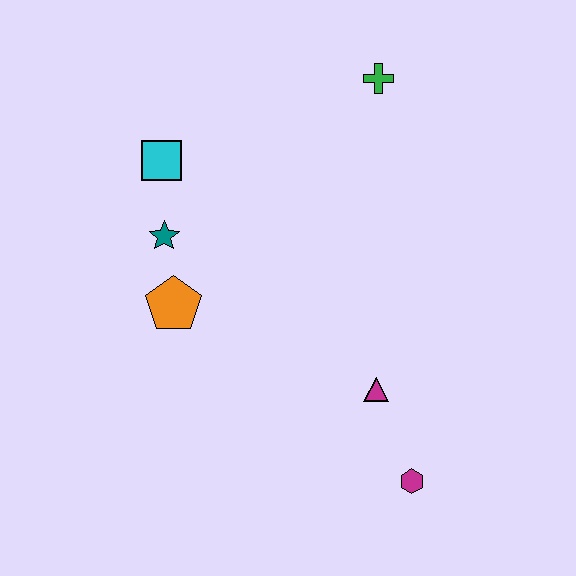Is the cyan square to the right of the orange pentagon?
No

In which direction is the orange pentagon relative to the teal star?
The orange pentagon is below the teal star.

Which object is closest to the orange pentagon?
The teal star is closest to the orange pentagon.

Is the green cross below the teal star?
No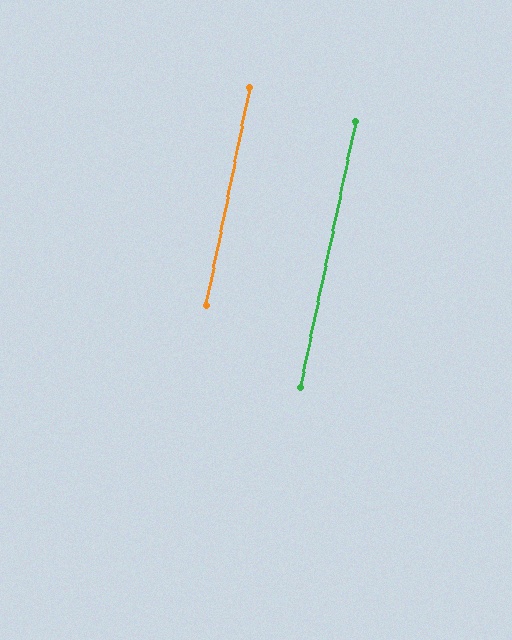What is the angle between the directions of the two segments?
Approximately 1 degree.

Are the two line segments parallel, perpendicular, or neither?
Parallel — their directions differ by only 0.5°.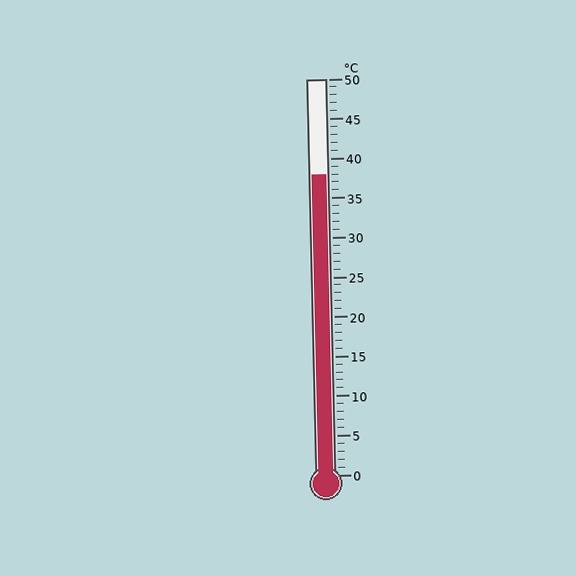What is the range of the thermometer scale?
The thermometer scale ranges from 0°C to 50°C.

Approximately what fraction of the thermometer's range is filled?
The thermometer is filled to approximately 75% of its range.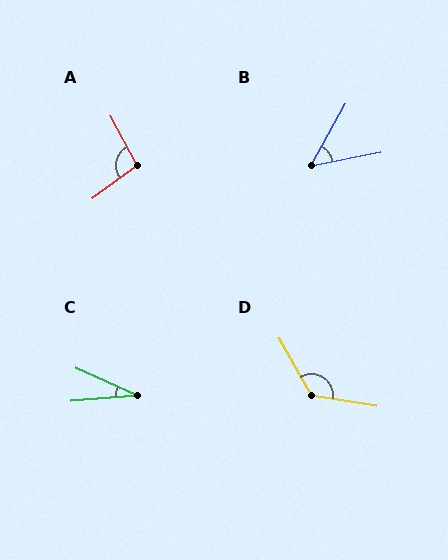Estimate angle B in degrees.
Approximately 49 degrees.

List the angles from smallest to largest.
C (29°), B (49°), A (99°), D (129°).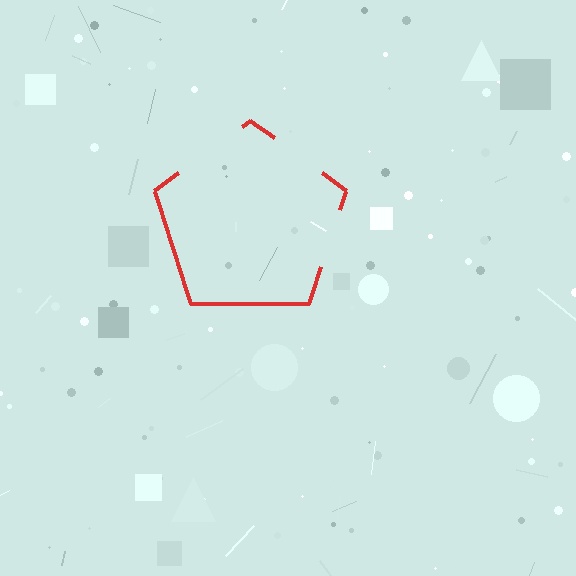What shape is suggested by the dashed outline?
The dashed outline suggests a pentagon.